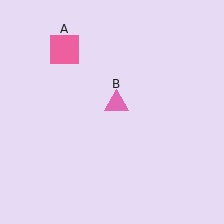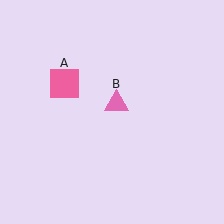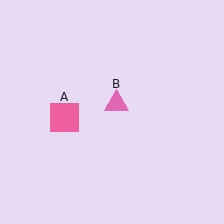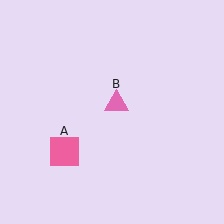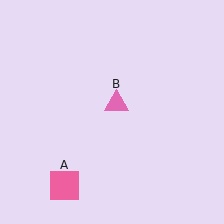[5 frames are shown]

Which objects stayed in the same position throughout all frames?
Pink triangle (object B) remained stationary.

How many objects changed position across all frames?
1 object changed position: pink square (object A).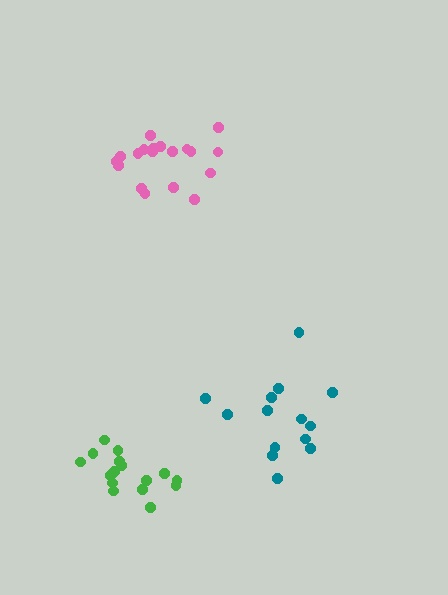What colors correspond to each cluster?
The clusters are colored: pink, green, teal.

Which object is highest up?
The pink cluster is topmost.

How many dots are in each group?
Group 1: 19 dots, Group 2: 16 dots, Group 3: 14 dots (49 total).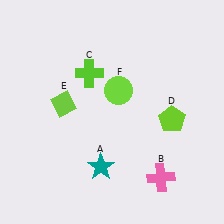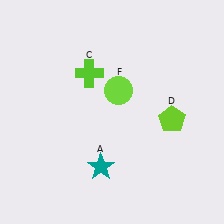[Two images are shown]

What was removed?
The pink cross (B), the lime diamond (E) were removed in Image 2.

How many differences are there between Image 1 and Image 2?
There are 2 differences between the two images.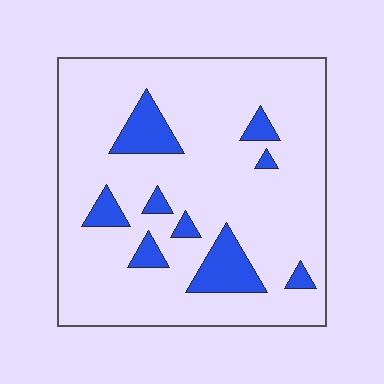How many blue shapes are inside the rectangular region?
9.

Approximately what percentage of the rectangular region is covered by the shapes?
Approximately 15%.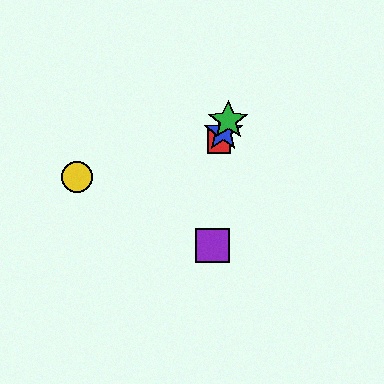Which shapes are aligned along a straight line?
The red square, the blue star, the green star are aligned along a straight line.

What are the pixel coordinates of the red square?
The red square is at (219, 141).